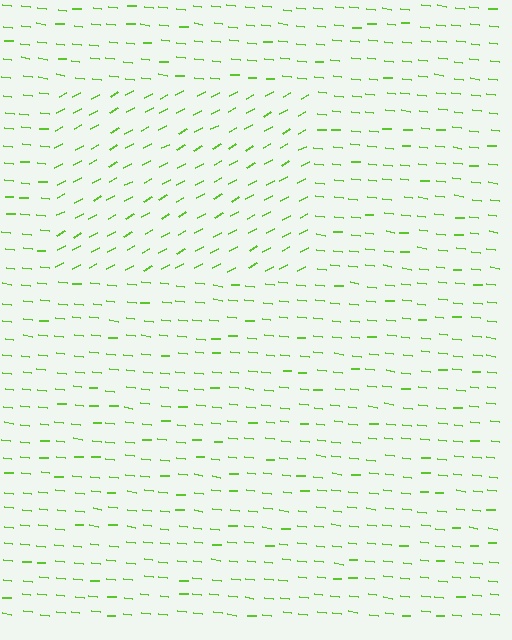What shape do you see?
I see a rectangle.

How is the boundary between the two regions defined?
The boundary is defined purely by a change in line orientation (approximately 34 degrees difference). All lines are the same color and thickness.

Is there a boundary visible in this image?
Yes, there is a texture boundary formed by a change in line orientation.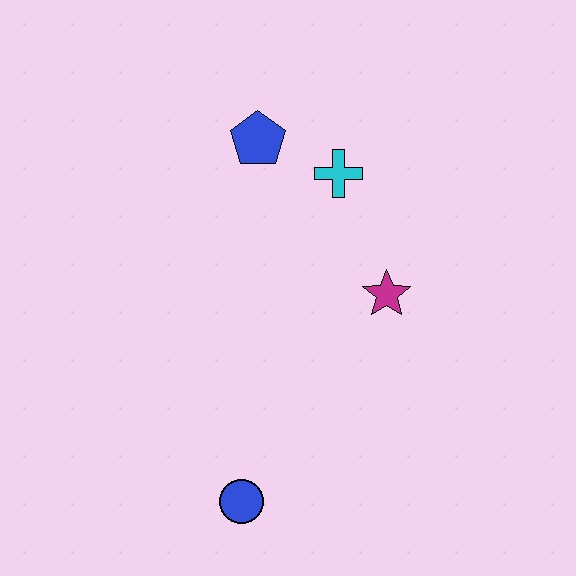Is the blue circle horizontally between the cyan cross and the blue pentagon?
No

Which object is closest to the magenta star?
The cyan cross is closest to the magenta star.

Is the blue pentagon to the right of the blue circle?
Yes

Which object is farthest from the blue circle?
The blue pentagon is farthest from the blue circle.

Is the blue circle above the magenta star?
No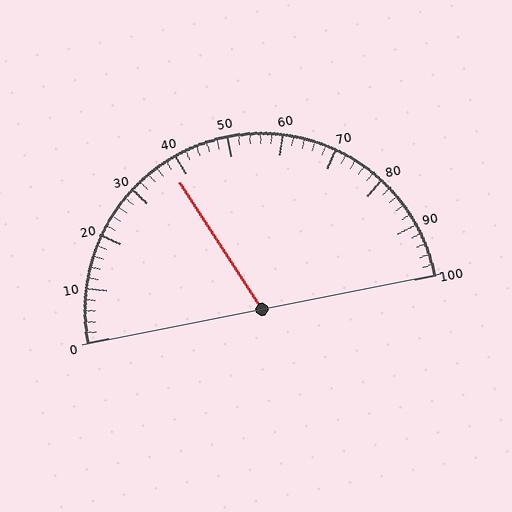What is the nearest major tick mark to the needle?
The nearest major tick mark is 40.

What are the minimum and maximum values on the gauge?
The gauge ranges from 0 to 100.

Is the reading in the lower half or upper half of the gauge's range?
The reading is in the lower half of the range (0 to 100).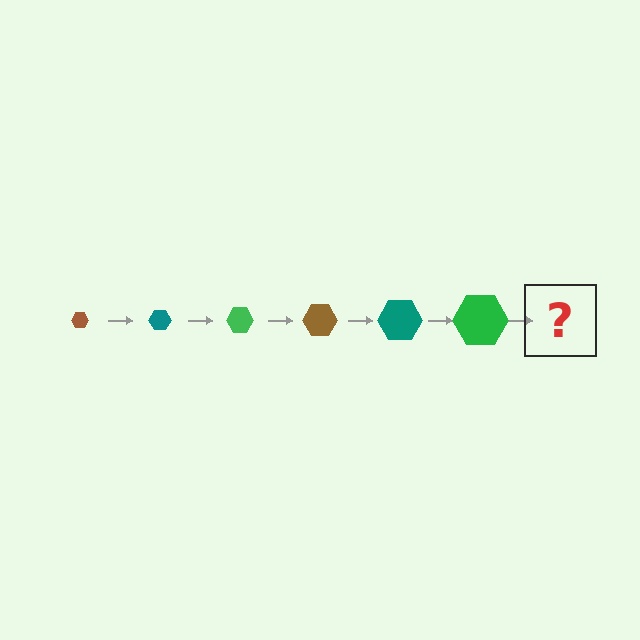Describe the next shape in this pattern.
It should be a brown hexagon, larger than the previous one.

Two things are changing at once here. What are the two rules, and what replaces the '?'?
The two rules are that the hexagon grows larger each step and the color cycles through brown, teal, and green. The '?' should be a brown hexagon, larger than the previous one.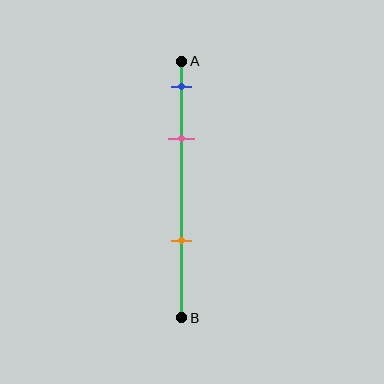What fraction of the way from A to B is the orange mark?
The orange mark is approximately 70% (0.7) of the way from A to B.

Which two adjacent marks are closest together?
The blue and pink marks are the closest adjacent pair.